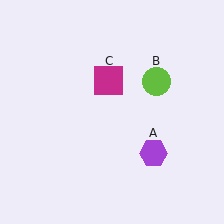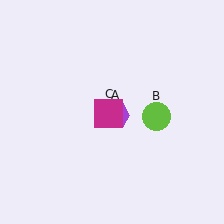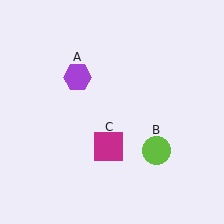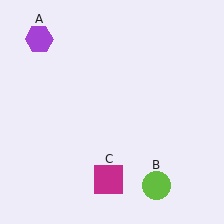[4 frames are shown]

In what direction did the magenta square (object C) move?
The magenta square (object C) moved down.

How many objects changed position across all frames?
3 objects changed position: purple hexagon (object A), lime circle (object B), magenta square (object C).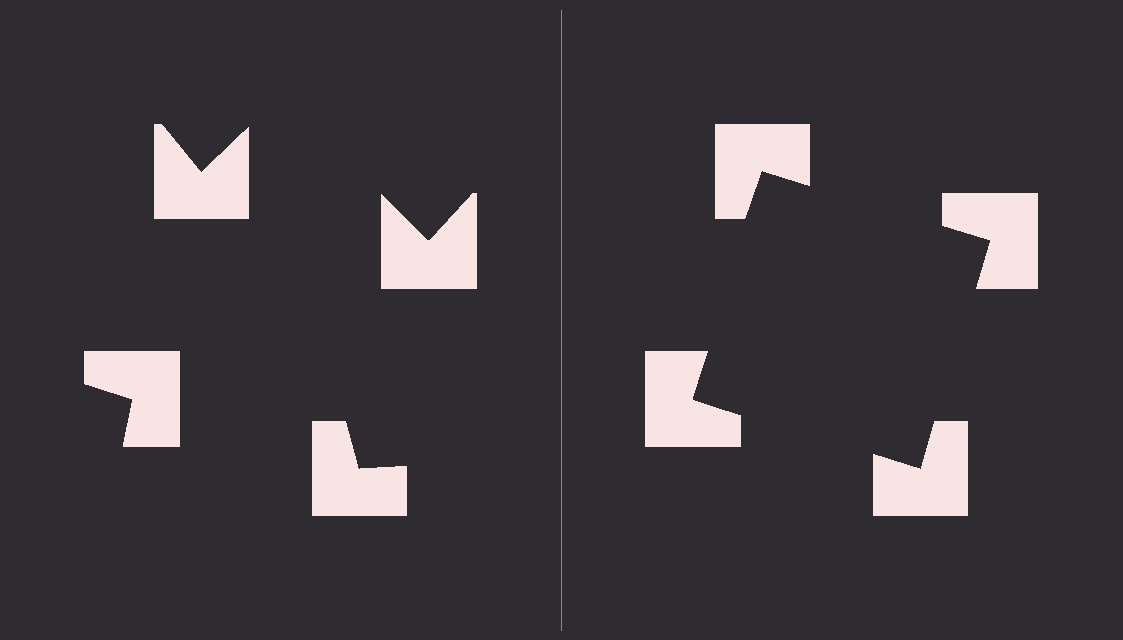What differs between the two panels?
The notched squares are positioned identically on both sides; only the wedge orientations differ. On the right they align to a square; on the left they are misaligned.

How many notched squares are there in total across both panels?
8 — 4 on each side.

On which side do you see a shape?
An illusory square appears on the right side. On the left side the wedge cuts are rotated, so no coherent shape forms.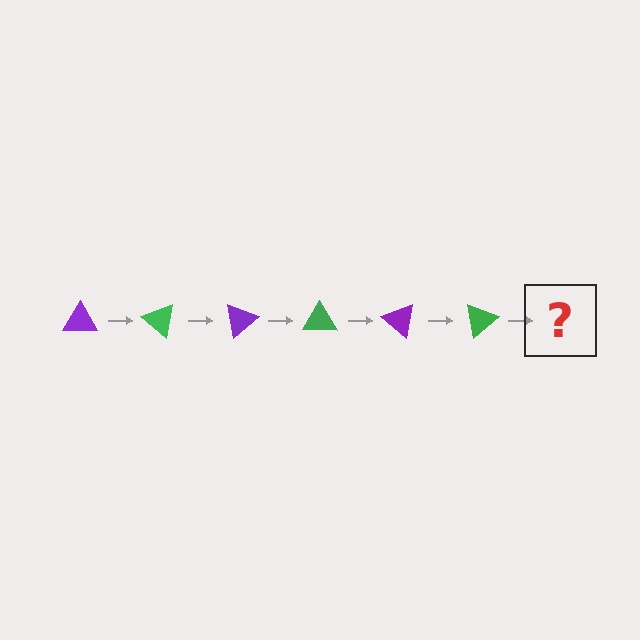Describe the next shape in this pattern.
It should be a purple triangle, rotated 240 degrees from the start.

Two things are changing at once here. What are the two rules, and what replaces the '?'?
The two rules are that it rotates 40 degrees each step and the color cycles through purple and green. The '?' should be a purple triangle, rotated 240 degrees from the start.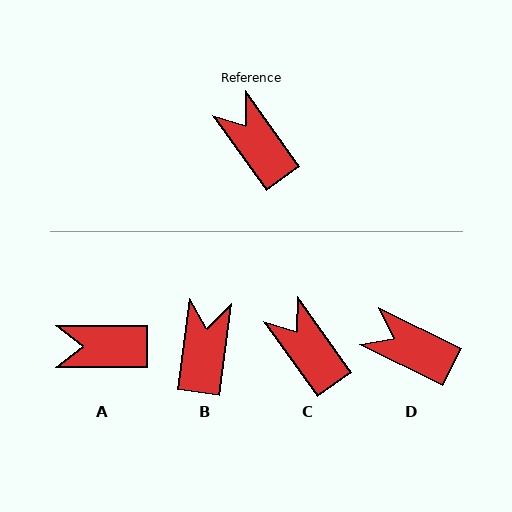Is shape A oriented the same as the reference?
No, it is off by about 54 degrees.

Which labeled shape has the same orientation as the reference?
C.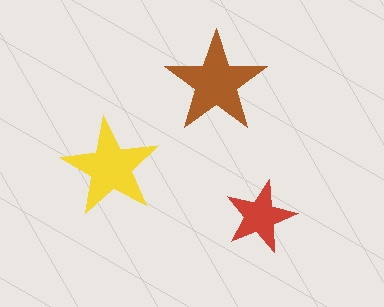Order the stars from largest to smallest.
the brown one, the yellow one, the red one.